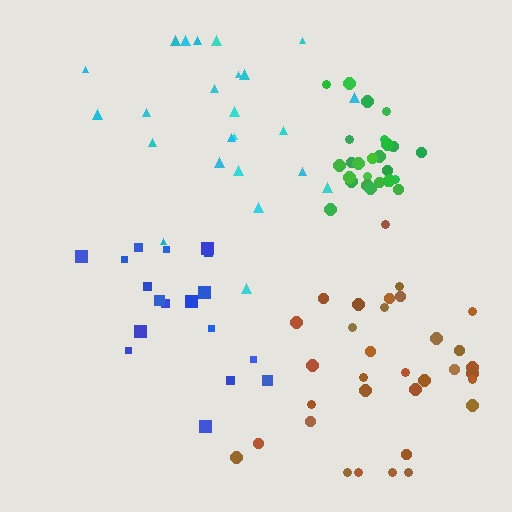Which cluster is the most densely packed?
Green.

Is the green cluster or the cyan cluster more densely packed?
Green.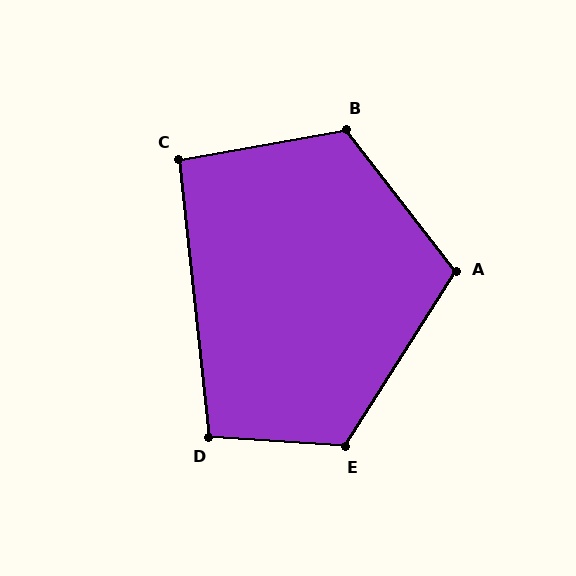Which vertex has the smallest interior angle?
C, at approximately 94 degrees.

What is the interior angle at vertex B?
Approximately 118 degrees (obtuse).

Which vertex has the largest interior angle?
E, at approximately 118 degrees.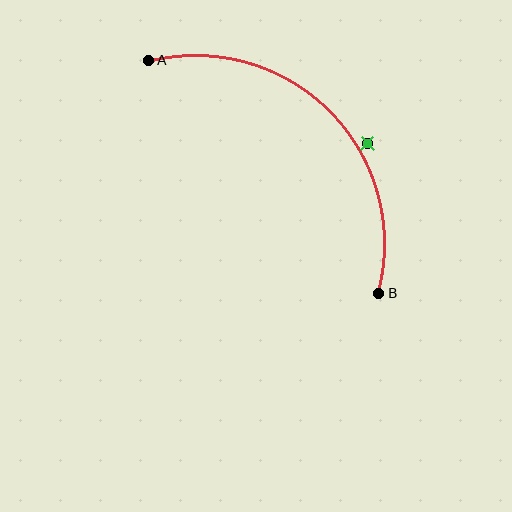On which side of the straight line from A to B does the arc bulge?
The arc bulges above and to the right of the straight line connecting A and B.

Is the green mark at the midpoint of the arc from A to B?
No — the green mark does not lie on the arc at all. It sits slightly outside the curve.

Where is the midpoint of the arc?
The arc midpoint is the point on the curve farthest from the straight line joining A and B. It sits above and to the right of that line.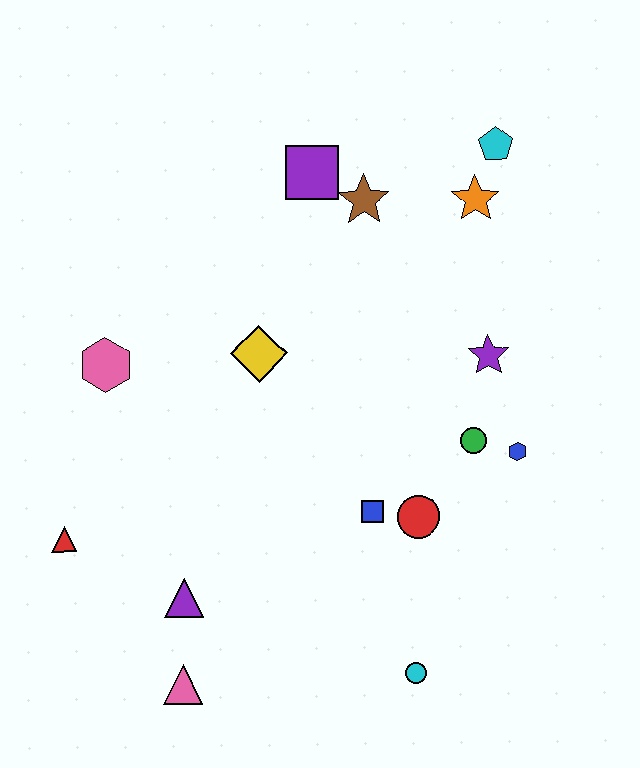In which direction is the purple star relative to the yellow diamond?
The purple star is to the right of the yellow diamond.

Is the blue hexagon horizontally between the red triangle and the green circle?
No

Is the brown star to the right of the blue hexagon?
No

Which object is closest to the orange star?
The cyan pentagon is closest to the orange star.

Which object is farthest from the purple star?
The red triangle is farthest from the purple star.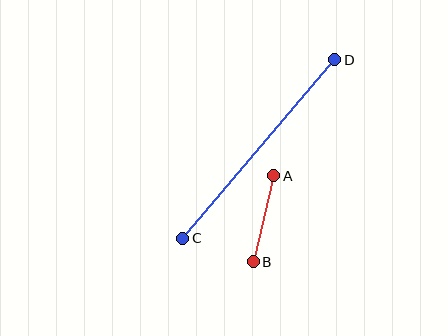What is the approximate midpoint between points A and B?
The midpoint is at approximately (263, 219) pixels.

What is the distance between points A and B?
The distance is approximately 89 pixels.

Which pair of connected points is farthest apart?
Points C and D are farthest apart.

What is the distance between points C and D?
The distance is approximately 234 pixels.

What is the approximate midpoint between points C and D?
The midpoint is at approximately (259, 149) pixels.